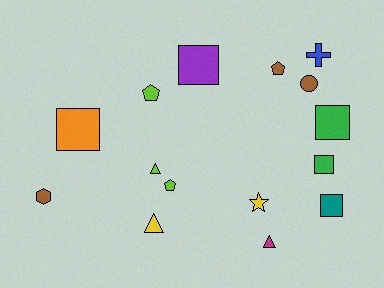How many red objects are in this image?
There are no red objects.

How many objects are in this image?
There are 15 objects.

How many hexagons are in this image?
There is 1 hexagon.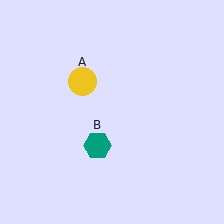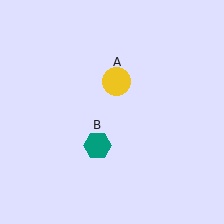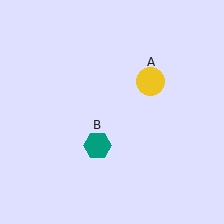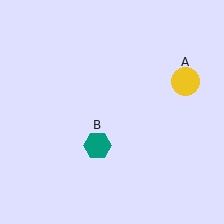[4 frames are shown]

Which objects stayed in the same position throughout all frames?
Teal hexagon (object B) remained stationary.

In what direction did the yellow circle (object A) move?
The yellow circle (object A) moved right.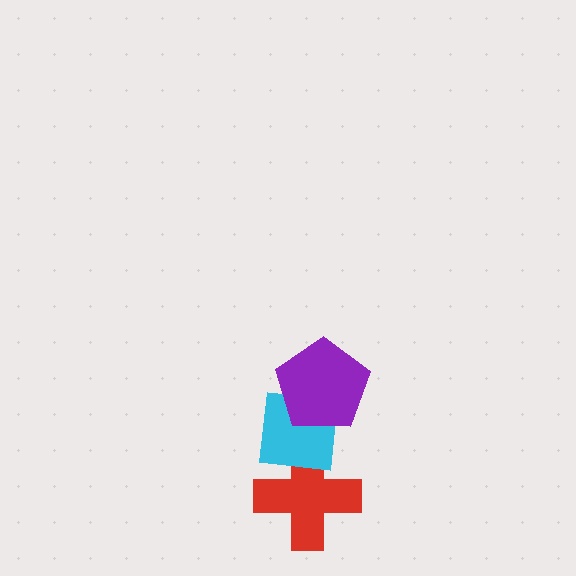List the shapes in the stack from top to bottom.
From top to bottom: the purple pentagon, the cyan square, the red cross.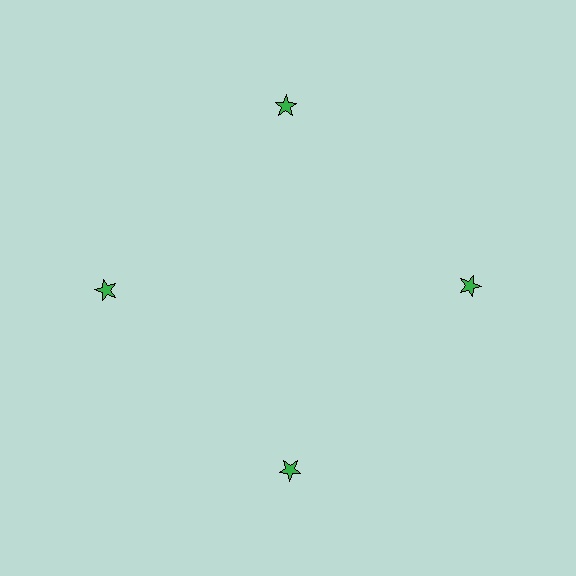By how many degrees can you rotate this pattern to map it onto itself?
The pattern maps onto itself every 90 degrees of rotation.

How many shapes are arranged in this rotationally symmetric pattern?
There are 4 shapes, arranged in 4 groups of 1.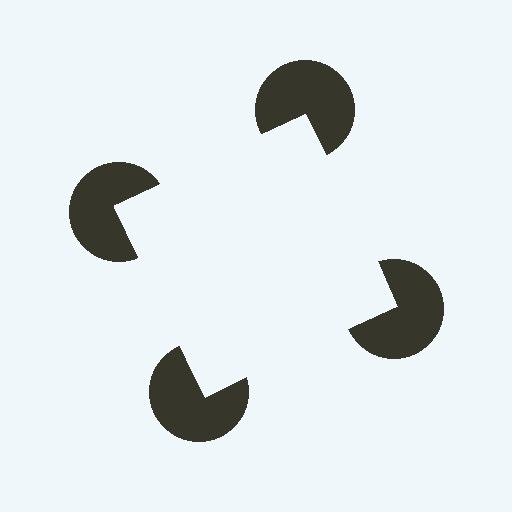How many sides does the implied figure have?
4 sides.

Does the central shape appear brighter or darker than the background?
It typically appears slightly brighter than the background, even though no actual brightness change is drawn.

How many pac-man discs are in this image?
There are 4 — one at each vertex of the illusory square.